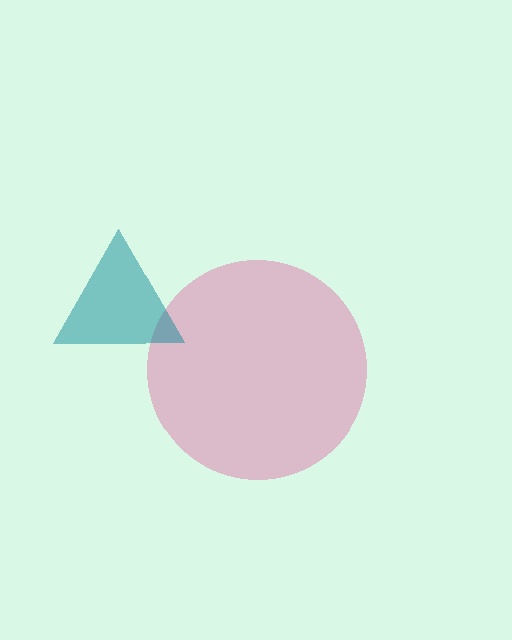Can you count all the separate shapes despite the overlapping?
Yes, there are 2 separate shapes.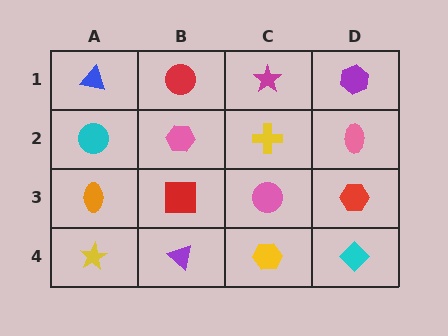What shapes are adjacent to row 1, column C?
A yellow cross (row 2, column C), a red circle (row 1, column B), a purple hexagon (row 1, column D).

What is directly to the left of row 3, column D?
A pink circle.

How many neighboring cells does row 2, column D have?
3.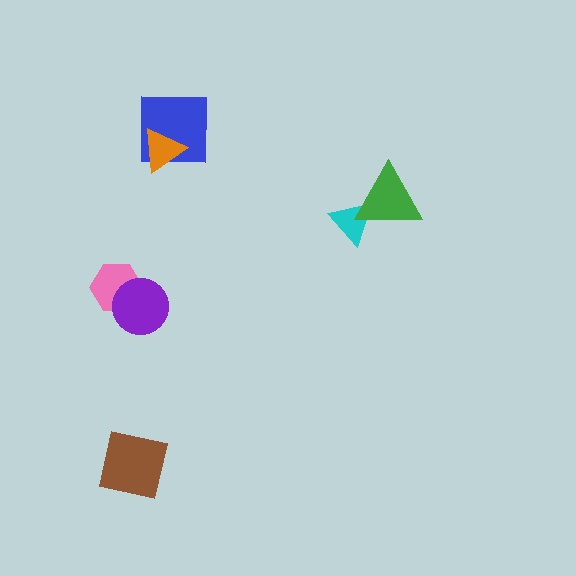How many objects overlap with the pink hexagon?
1 object overlaps with the pink hexagon.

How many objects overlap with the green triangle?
1 object overlaps with the green triangle.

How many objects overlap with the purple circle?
1 object overlaps with the purple circle.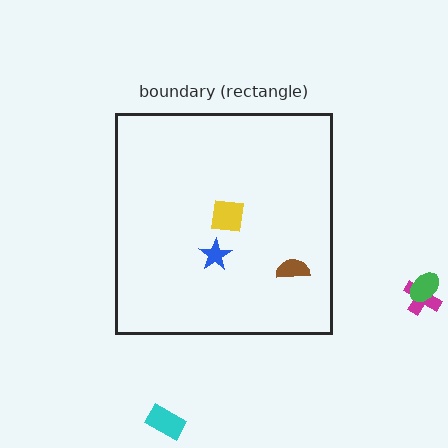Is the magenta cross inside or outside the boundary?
Outside.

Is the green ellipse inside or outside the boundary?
Outside.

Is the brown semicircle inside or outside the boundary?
Inside.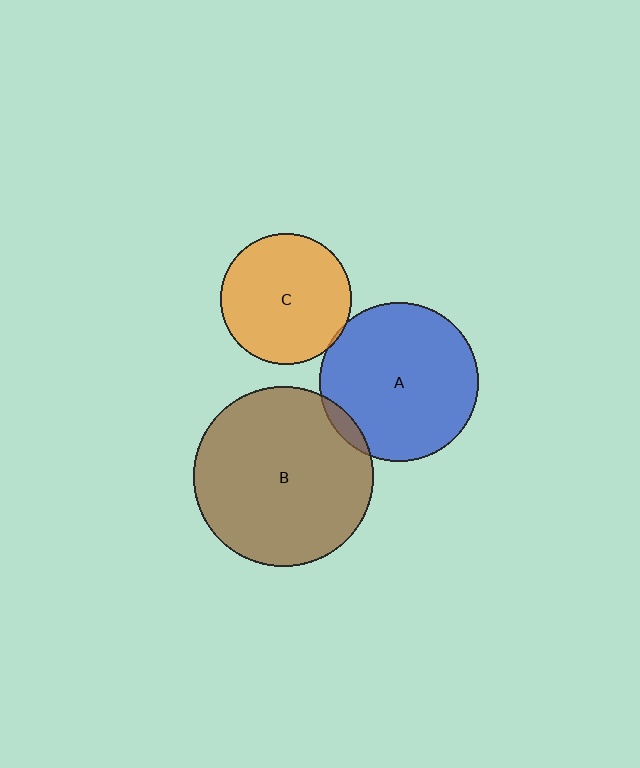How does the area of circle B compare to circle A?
Approximately 1.3 times.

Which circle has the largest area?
Circle B (brown).